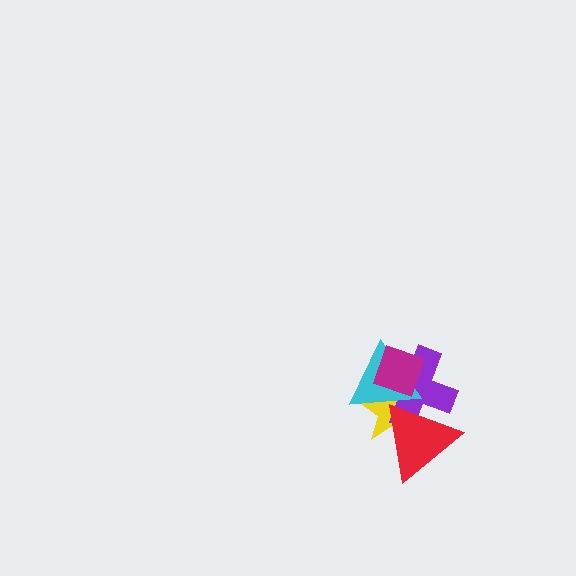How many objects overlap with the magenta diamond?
3 objects overlap with the magenta diamond.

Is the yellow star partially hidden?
Yes, it is partially covered by another shape.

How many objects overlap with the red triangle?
3 objects overlap with the red triangle.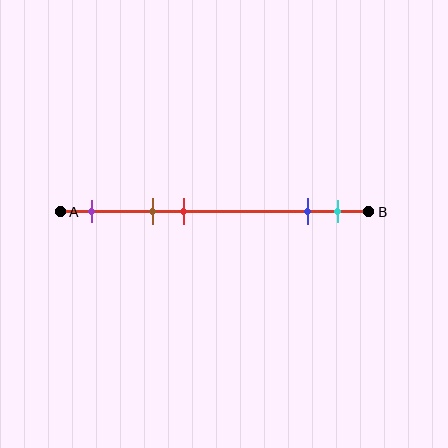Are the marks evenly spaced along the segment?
No, the marks are not evenly spaced.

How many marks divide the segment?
There are 5 marks dividing the segment.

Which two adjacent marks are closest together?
The blue and cyan marks are the closest adjacent pair.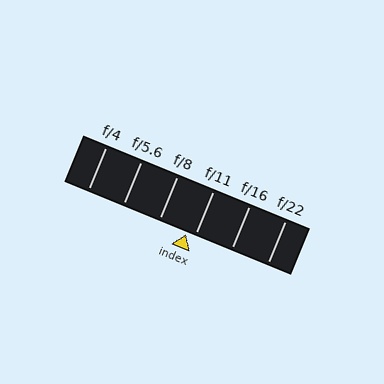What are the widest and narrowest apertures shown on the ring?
The widest aperture shown is f/4 and the narrowest is f/22.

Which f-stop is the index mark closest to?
The index mark is closest to f/11.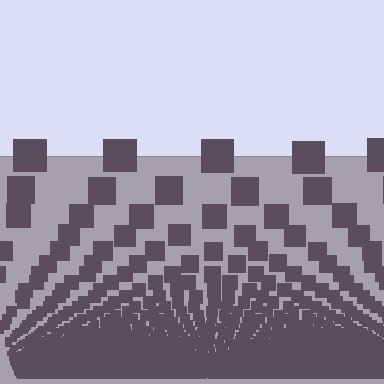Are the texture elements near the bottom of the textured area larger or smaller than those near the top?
Smaller. The gradient is inverted — elements near the bottom are smaller and denser.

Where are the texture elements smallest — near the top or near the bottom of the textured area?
Near the bottom.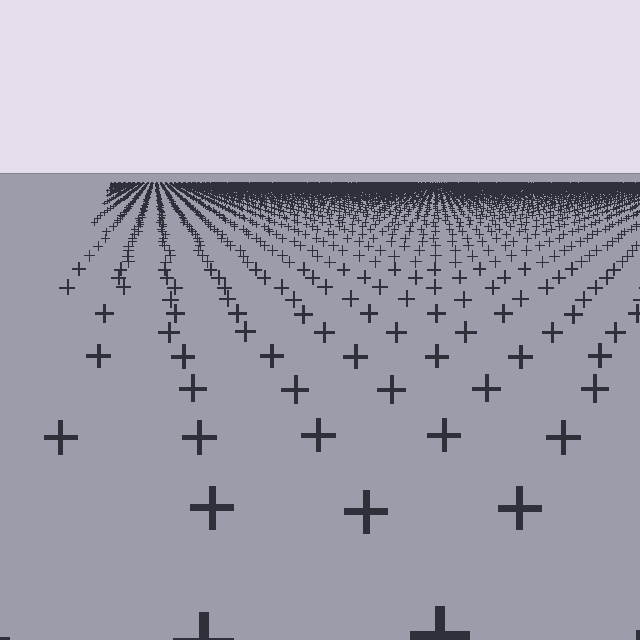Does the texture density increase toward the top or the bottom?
Density increases toward the top.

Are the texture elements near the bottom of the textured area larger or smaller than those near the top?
Larger. Near the bottom, elements are closer to the viewer and appear at a bigger on-screen size.